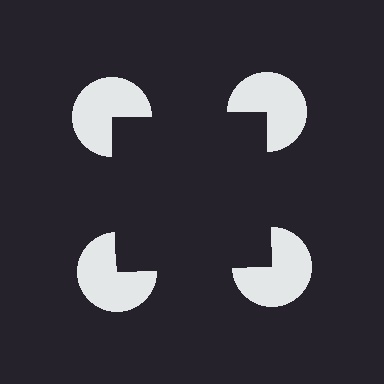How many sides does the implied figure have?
4 sides.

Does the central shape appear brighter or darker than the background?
It typically appears slightly darker than the background, even though no actual brightness change is drawn.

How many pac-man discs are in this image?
There are 4 — one at each vertex of the illusory square.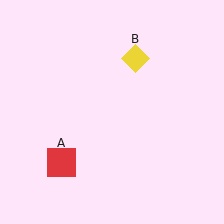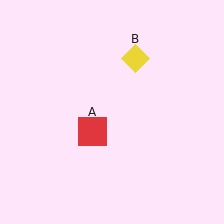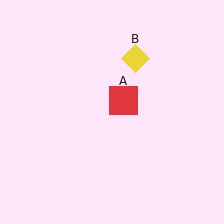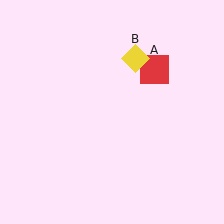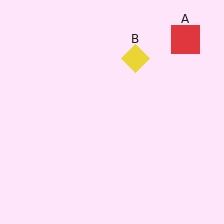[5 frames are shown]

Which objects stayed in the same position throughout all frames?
Yellow diamond (object B) remained stationary.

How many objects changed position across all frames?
1 object changed position: red square (object A).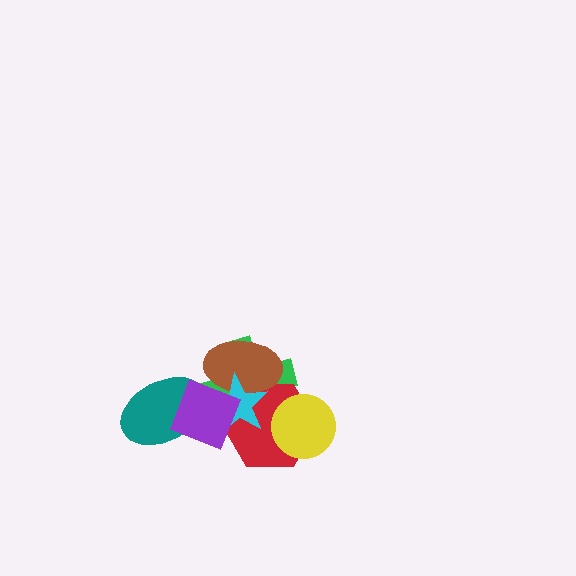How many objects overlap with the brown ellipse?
4 objects overlap with the brown ellipse.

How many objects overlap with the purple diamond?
5 objects overlap with the purple diamond.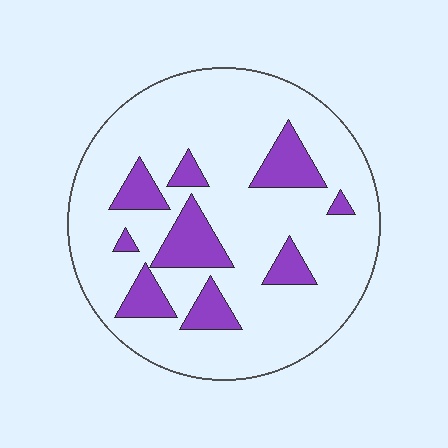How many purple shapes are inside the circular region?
9.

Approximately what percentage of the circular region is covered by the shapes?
Approximately 20%.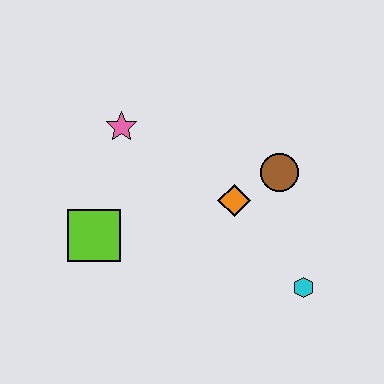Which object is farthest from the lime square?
The cyan hexagon is farthest from the lime square.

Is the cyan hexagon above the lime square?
No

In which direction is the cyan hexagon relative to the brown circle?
The cyan hexagon is below the brown circle.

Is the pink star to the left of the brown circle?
Yes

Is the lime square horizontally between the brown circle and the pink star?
No